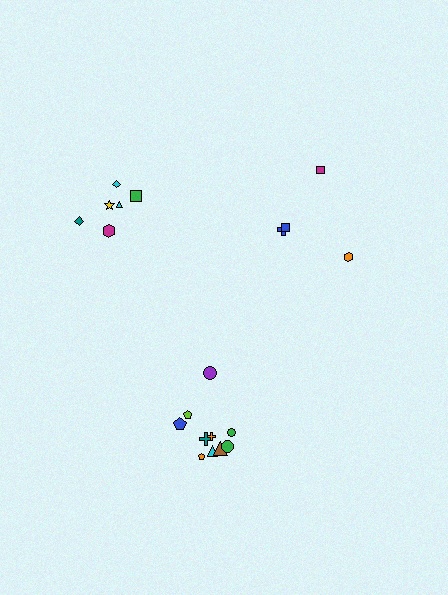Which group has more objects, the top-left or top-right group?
The top-left group.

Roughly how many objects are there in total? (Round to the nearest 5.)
Roughly 20 objects in total.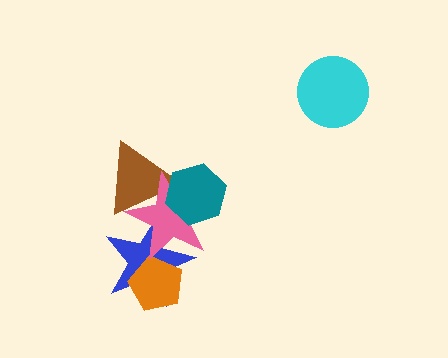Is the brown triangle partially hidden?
Yes, it is partially covered by another shape.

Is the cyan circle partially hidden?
No, no other shape covers it.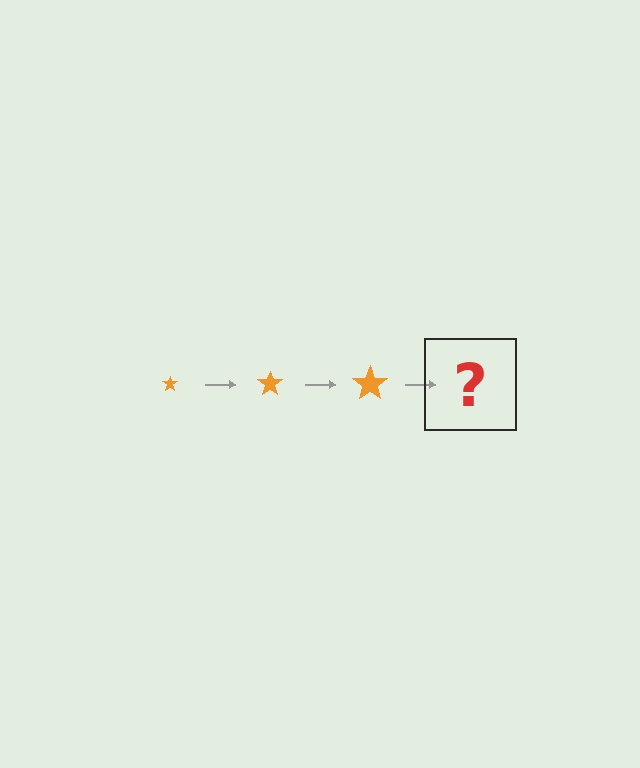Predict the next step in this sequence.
The next step is an orange star, larger than the previous one.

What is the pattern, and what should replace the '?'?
The pattern is that the star gets progressively larger each step. The '?' should be an orange star, larger than the previous one.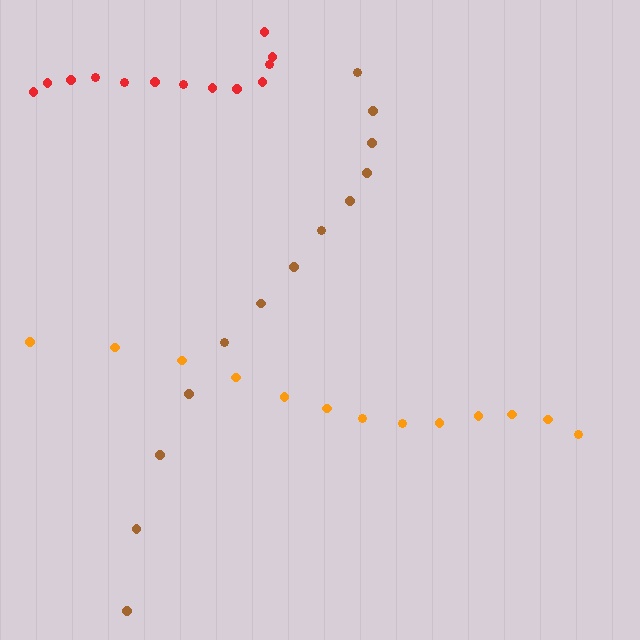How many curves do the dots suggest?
There are 3 distinct paths.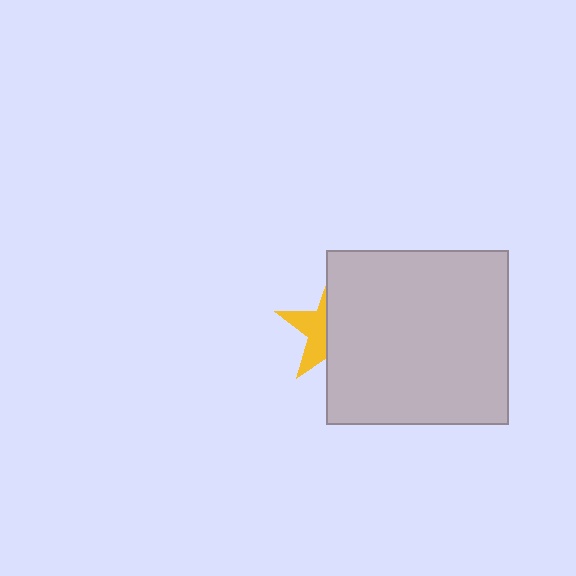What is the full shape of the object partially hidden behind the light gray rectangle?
The partially hidden object is a yellow star.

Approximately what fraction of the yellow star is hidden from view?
Roughly 61% of the yellow star is hidden behind the light gray rectangle.